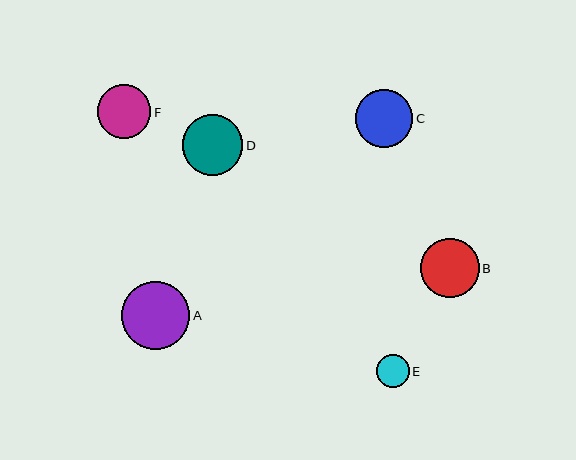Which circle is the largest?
Circle A is the largest with a size of approximately 68 pixels.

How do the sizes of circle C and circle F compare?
Circle C and circle F are approximately the same size.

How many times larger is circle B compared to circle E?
Circle B is approximately 1.8 times the size of circle E.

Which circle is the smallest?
Circle E is the smallest with a size of approximately 33 pixels.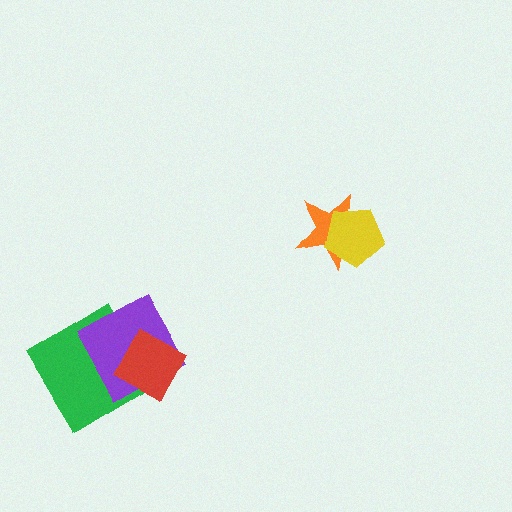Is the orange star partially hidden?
Yes, it is partially covered by another shape.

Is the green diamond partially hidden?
Yes, it is partially covered by another shape.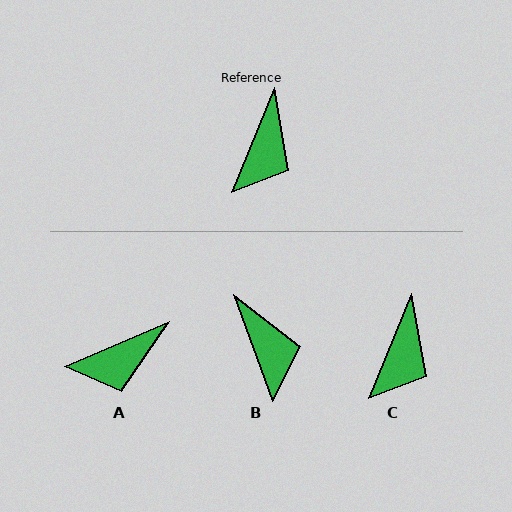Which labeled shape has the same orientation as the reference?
C.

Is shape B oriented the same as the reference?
No, it is off by about 43 degrees.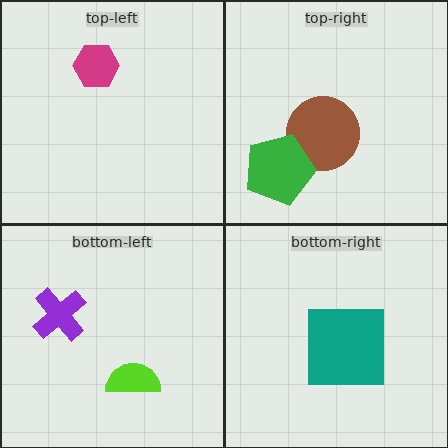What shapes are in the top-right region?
The brown circle, the green pentagon.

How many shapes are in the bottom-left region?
2.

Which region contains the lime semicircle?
The bottom-left region.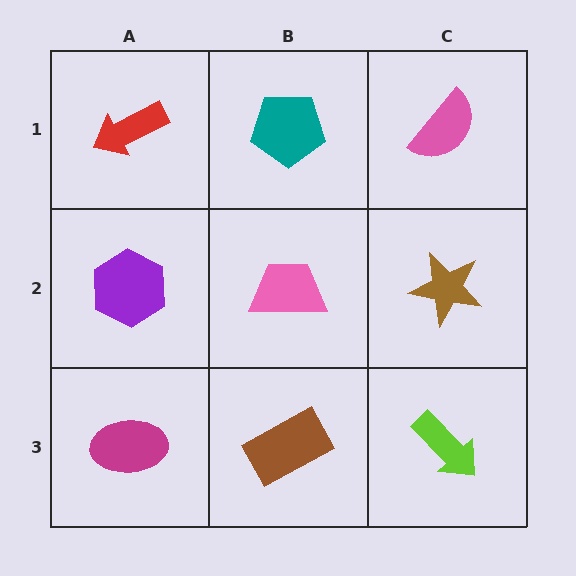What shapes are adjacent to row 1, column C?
A brown star (row 2, column C), a teal pentagon (row 1, column B).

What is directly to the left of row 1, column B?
A red arrow.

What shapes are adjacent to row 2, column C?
A pink semicircle (row 1, column C), a lime arrow (row 3, column C), a pink trapezoid (row 2, column B).